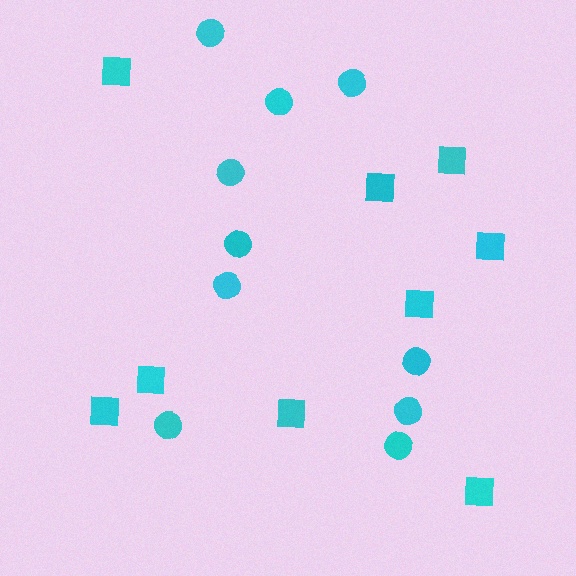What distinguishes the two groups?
There are 2 groups: one group of squares (9) and one group of circles (10).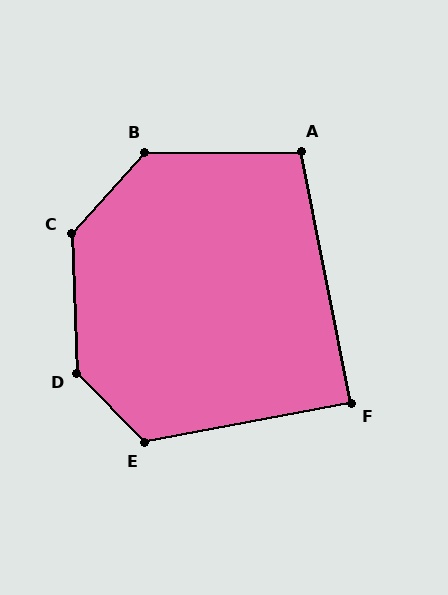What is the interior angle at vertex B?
Approximately 132 degrees (obtuse).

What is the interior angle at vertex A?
Approximately 101 degrees (obtuse).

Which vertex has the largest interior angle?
D, at approximately 138 degrees.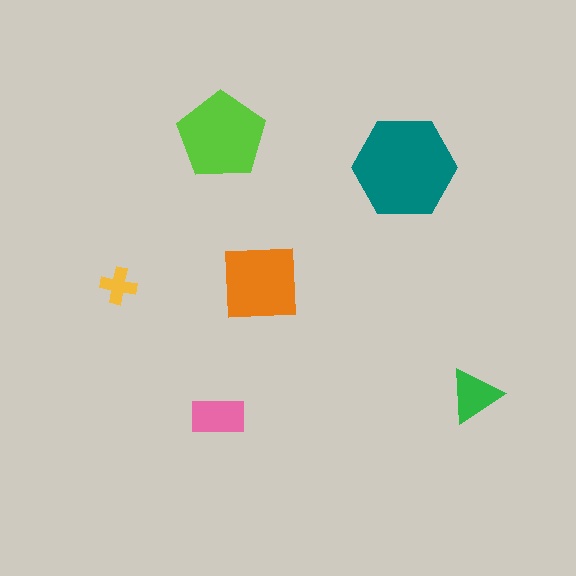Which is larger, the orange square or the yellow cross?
The orange square.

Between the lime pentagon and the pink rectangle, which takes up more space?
The lime pentagon.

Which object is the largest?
The teal hexagon.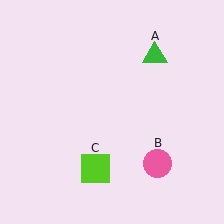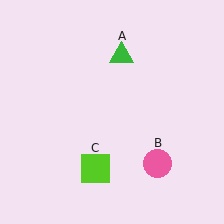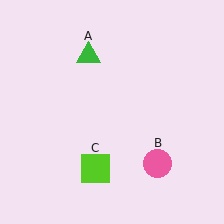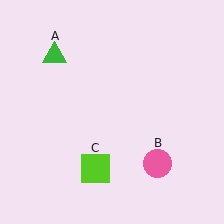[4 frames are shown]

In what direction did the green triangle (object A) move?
The green triangle (object A) moved left.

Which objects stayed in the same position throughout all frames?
Pink circle (object B) and lime square (object C) remained stationary.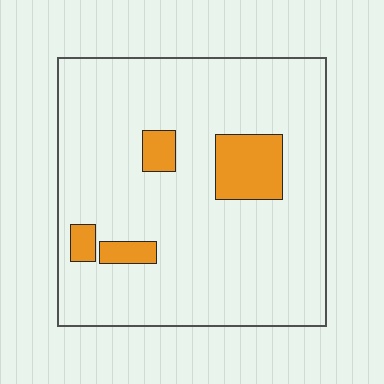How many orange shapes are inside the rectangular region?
4.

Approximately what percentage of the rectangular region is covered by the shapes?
Approximately 10%.